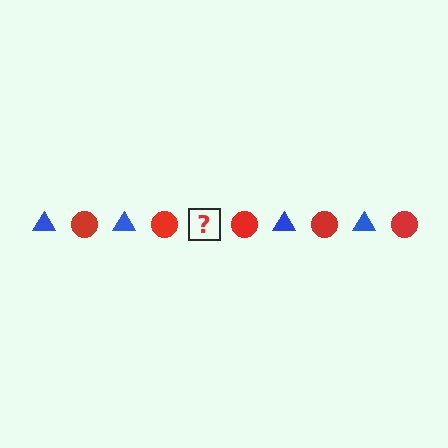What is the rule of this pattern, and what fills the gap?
The rule is that the pattern alternates between blue triangle and red circle. The gap should be filled with a blue triangle.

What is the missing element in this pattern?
The missing element is a blue triangle.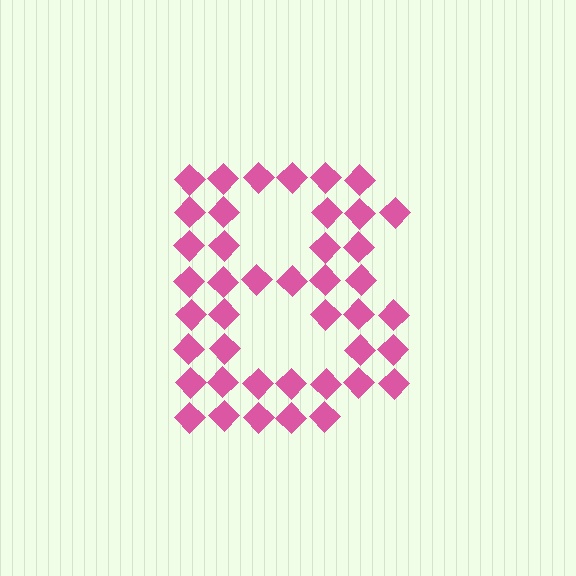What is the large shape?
The large shape is the letter B.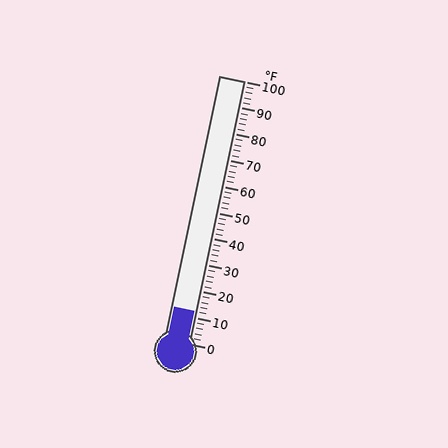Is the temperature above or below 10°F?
The temperature is above 10°F.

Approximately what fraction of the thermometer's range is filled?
The thermometer is filled to approximately 10% of its range.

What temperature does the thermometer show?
The thermometer shows approximately 12°F.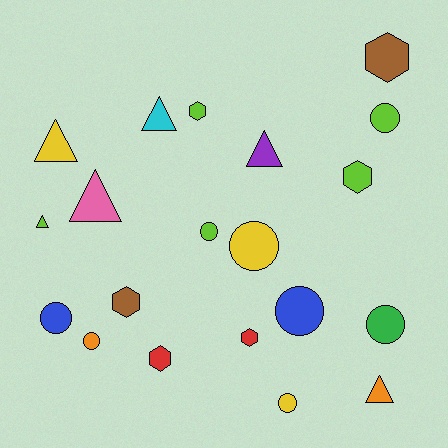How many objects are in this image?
There are 20 objects.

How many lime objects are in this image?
There are 5 lime objects.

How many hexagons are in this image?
There are 6 hexagons.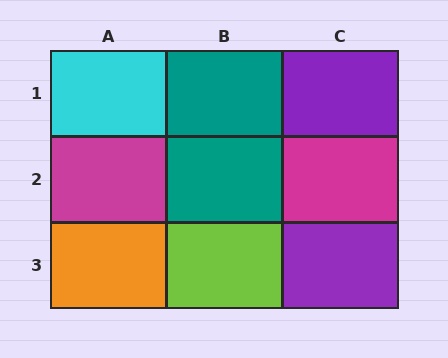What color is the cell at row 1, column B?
Teal.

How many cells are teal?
2 cells are teal.